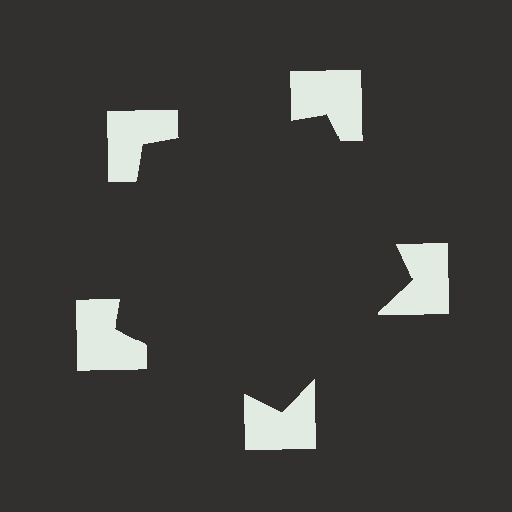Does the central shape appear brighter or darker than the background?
It typically appears slightly darker than the background, even though no actual brightness change is drawn.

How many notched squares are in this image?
There are 5 — one at each vertex of the illusory pentagon.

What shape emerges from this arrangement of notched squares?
An illusory pentagon — its edges are inferred from the aligned wedge cuts in the notched squares, not physically drawn.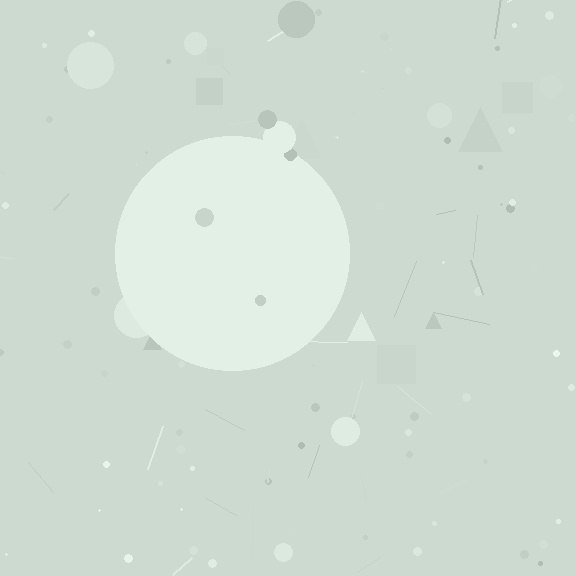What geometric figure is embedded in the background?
A circle is embedded in the background.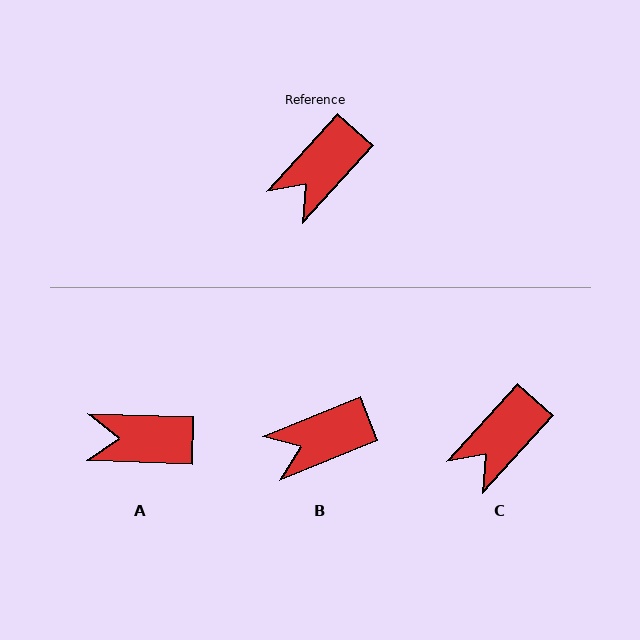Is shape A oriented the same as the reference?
No, it is off by about 50 degrees.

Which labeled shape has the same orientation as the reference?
C.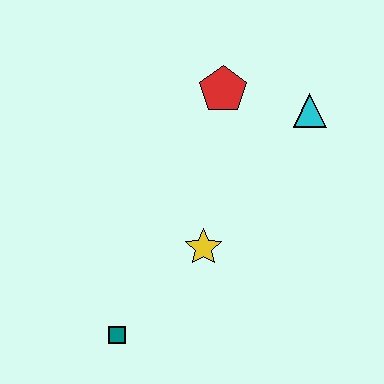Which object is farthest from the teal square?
The cyan triangle is farthest from the teal square.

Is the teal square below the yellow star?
Yes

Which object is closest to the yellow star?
The teal square is closest to the yellow star.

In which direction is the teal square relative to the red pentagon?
The teal square is below the red pentagon.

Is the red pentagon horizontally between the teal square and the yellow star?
No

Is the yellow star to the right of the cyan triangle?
No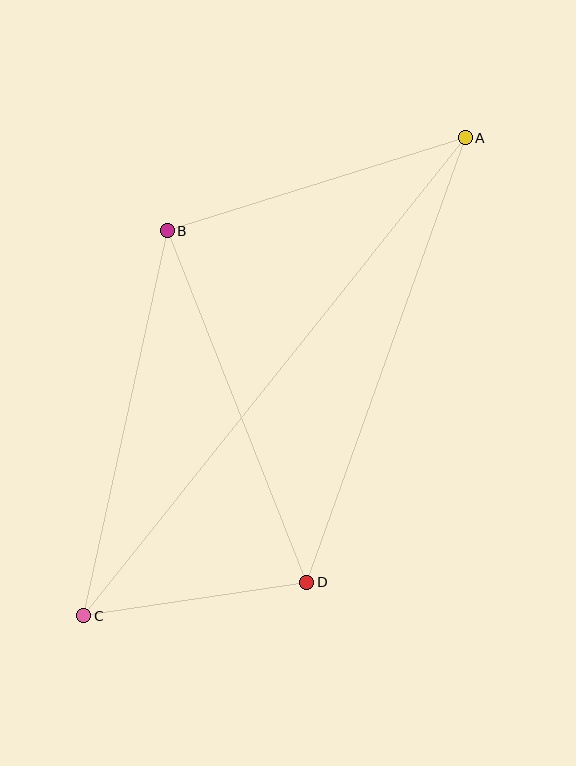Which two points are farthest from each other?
Points A and C are farthest from each other.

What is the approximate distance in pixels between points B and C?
The distance between B and C is approximately 394 pixels.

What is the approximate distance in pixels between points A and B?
The distance between A and B is approximately 312 pixels.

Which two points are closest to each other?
Points C and D are closest to each other.